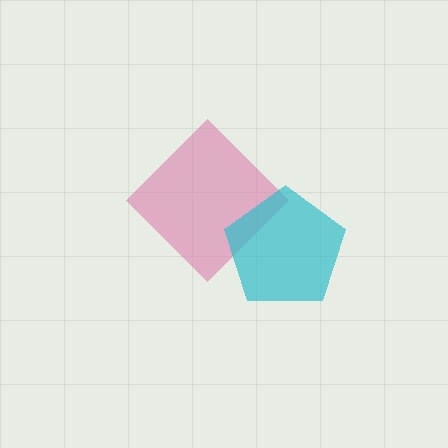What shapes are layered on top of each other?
The layered shapes are: a pink diamond, a cyan pentagon.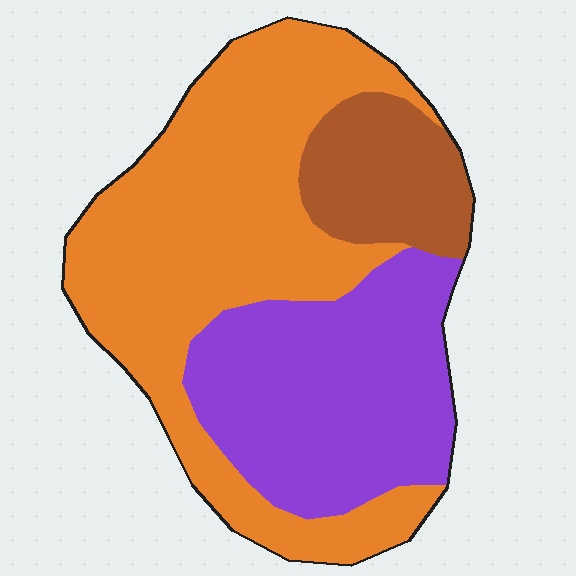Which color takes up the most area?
Orange, at roughly 50%.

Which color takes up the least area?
Brown, at roughly 15%.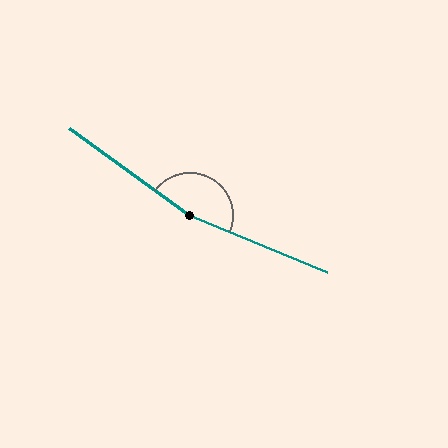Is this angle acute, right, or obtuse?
It is obtuse.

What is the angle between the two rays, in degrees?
Approximately 166 degrees.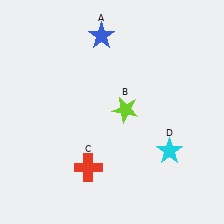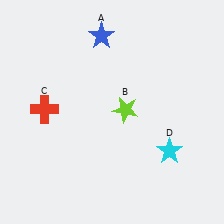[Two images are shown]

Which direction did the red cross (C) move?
The red cross (C) moved up.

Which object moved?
The red cross (C) moved up.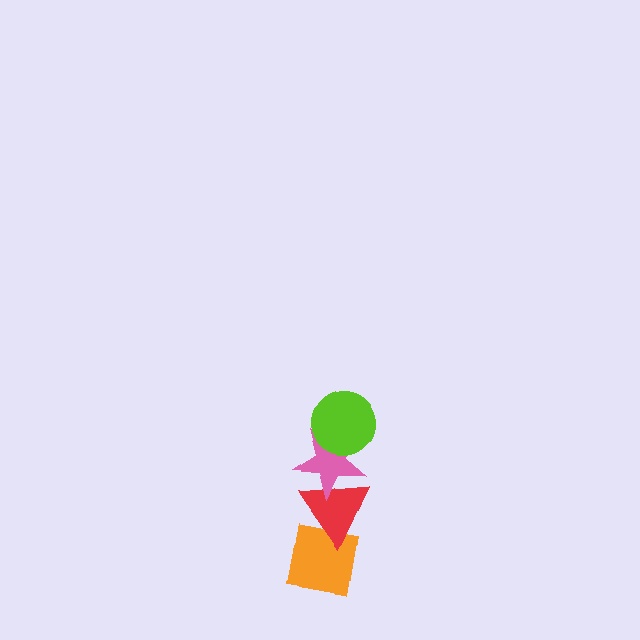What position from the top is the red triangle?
The red triangle is 3rd from the top.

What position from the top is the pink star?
The pink star is 2nd from the top.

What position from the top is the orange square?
The orange square is 4th from the top.